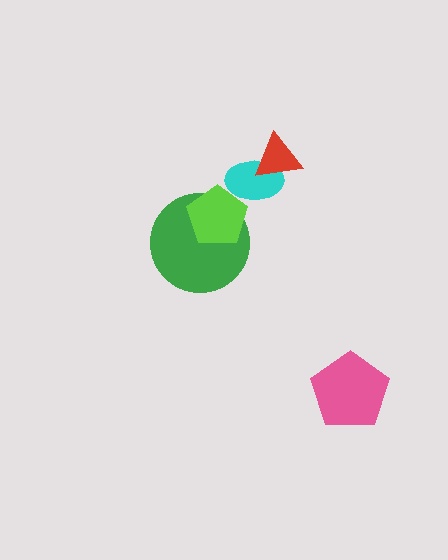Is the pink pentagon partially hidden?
No, no other shape covers it.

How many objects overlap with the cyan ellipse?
2 objects overlap with the cyan ellipse.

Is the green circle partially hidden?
Yes, it is partially covered by another shape.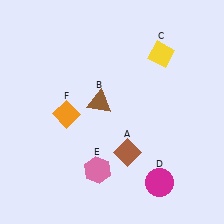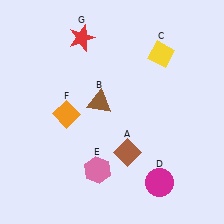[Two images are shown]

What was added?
A red star (G) was added in Image 2.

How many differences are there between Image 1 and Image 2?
There is 1 difference between the two images.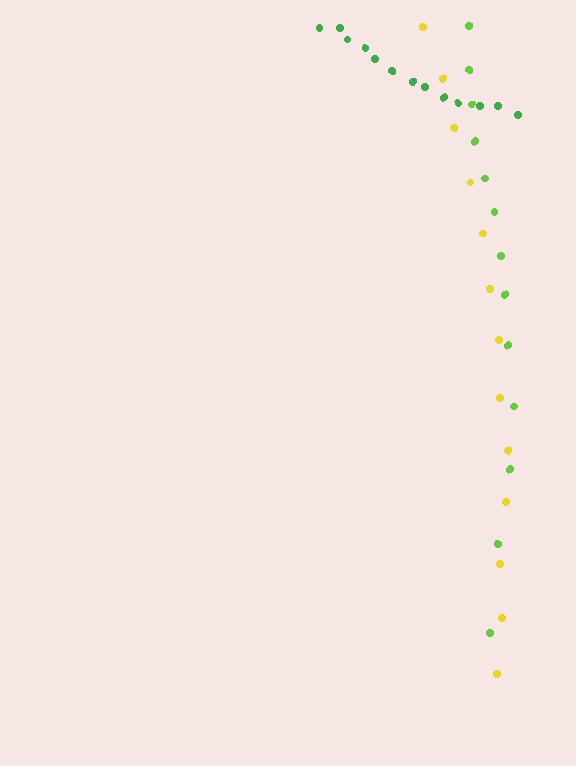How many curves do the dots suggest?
There are 3 distinct paths.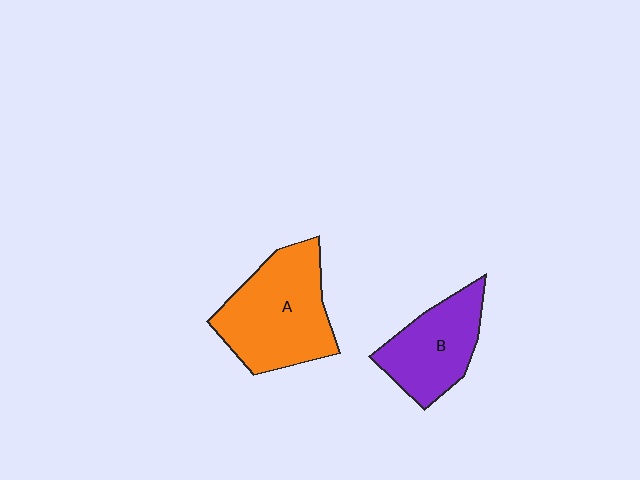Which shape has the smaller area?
Shape B (purple).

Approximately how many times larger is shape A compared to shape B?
Approximately 1.4 times.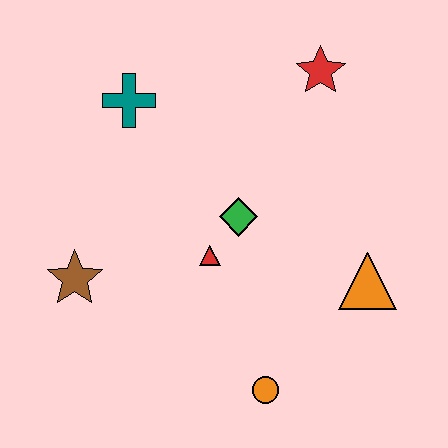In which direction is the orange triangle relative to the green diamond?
The orange triangle is to the right of the green diamond.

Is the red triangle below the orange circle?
No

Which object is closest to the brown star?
The red triangle is closest to the brown star.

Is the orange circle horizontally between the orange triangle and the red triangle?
Yes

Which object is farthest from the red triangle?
The red star is farthest from the red triangle.